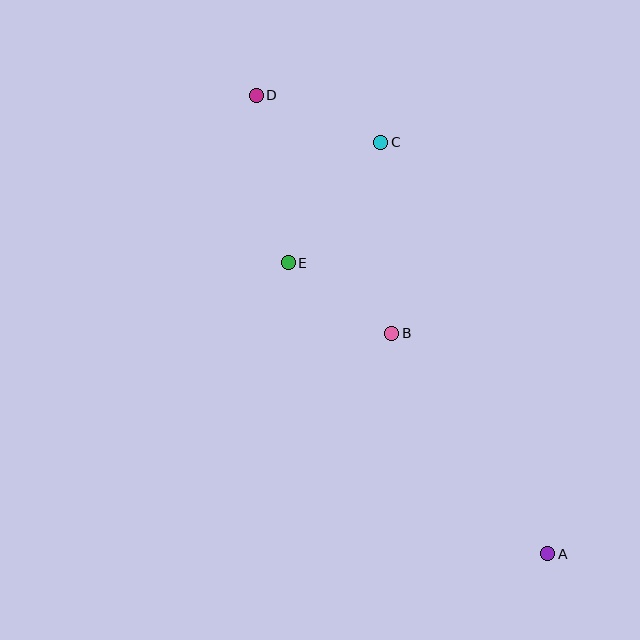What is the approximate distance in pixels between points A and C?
The distance between A and C is approximately 444 pixels.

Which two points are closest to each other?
Points B and E are closest to each other.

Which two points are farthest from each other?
Points A and D are farthest from each other.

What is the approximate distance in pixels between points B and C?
The distance between B and C is approximately 192 pixels.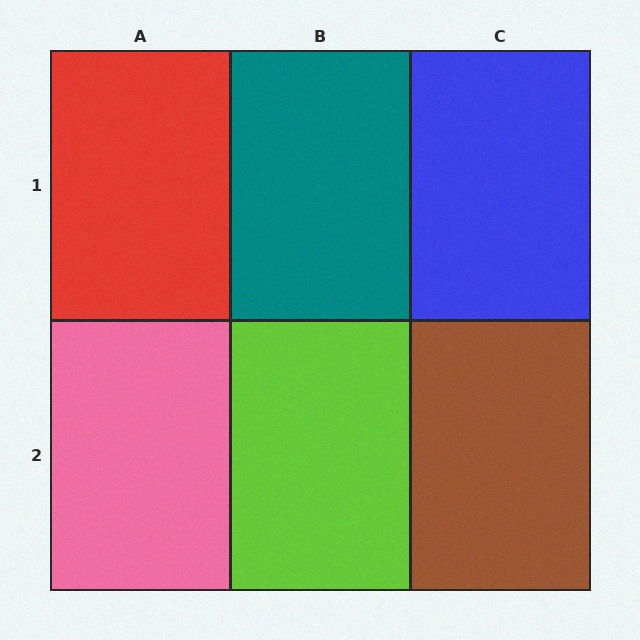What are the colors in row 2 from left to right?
Pink, lime, brown.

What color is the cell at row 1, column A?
Red.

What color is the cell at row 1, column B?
Teal.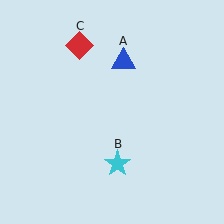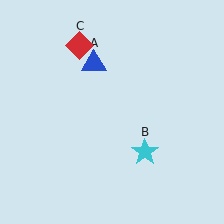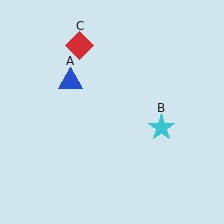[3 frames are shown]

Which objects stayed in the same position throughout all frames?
Red diamond (object C) remained stationary.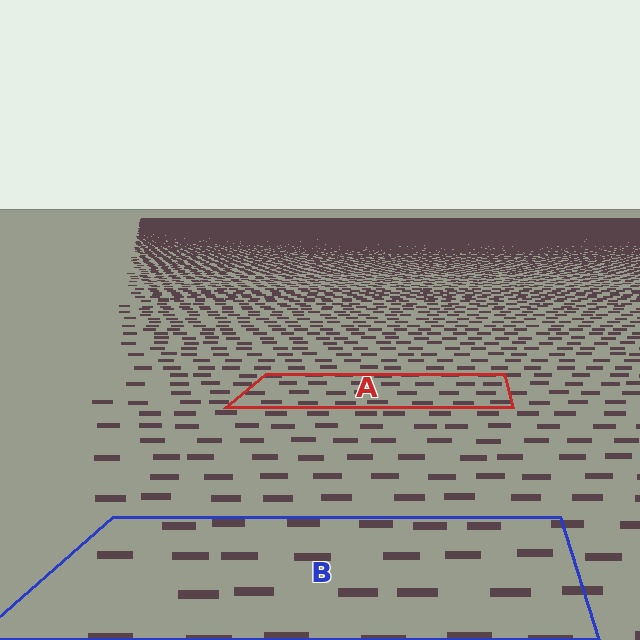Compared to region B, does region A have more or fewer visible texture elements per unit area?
Region A has more texture elements per unit area — they are packed more densely because it is farther away.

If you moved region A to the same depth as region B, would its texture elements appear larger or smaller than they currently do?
They would appear larger. At a closer depth, the same texture elements are projected at a bigger on-screen size.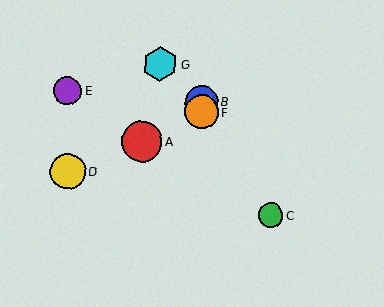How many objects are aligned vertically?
2 objects (B, F) are aligned vertically.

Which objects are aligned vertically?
Objects B, F are aligned vertically.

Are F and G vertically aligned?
No, F is at x≈201 and G is at x≈160.